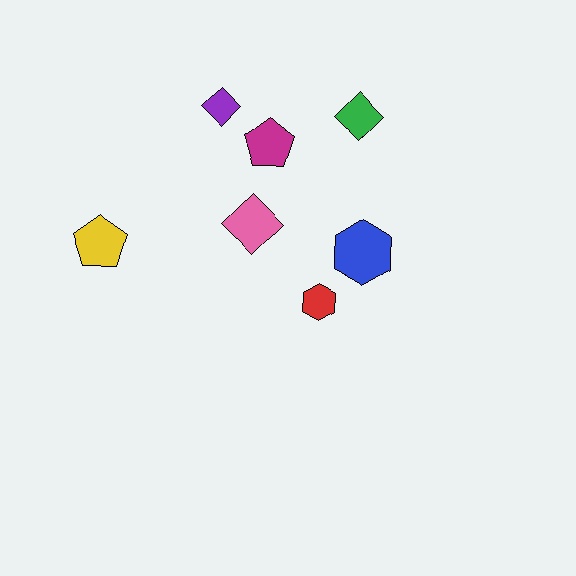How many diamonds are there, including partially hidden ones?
There are 3 diamonds.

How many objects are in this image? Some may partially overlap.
There are 7 objects.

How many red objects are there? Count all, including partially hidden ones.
There is 1 red object.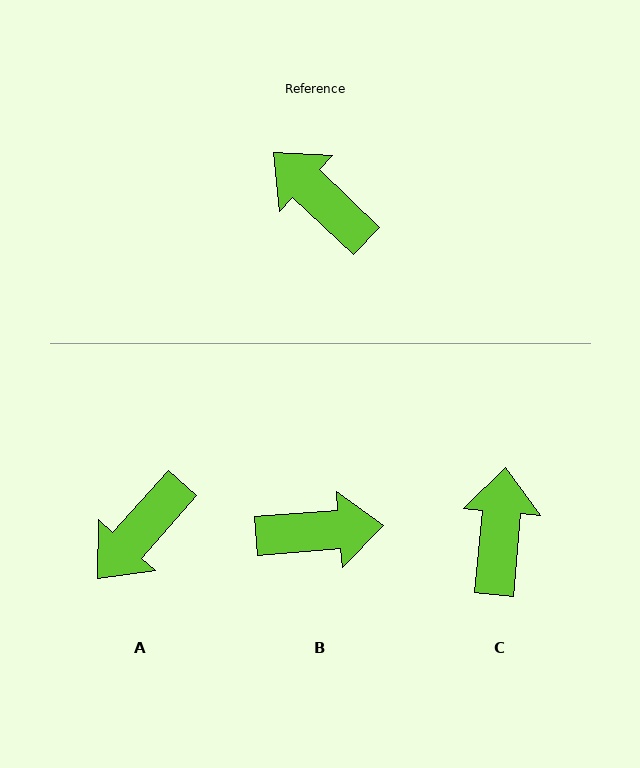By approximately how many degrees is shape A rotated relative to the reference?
Approximately 92 degrees counter-clockwise.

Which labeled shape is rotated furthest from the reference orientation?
B, about 132 degrees away.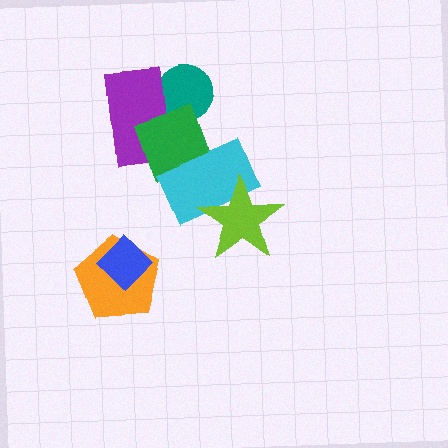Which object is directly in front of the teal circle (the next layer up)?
The purple rectangle is directly in front of the teal circle.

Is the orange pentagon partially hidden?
Yes, it is partially covered by another shape.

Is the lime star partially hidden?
No, no other shape covers it.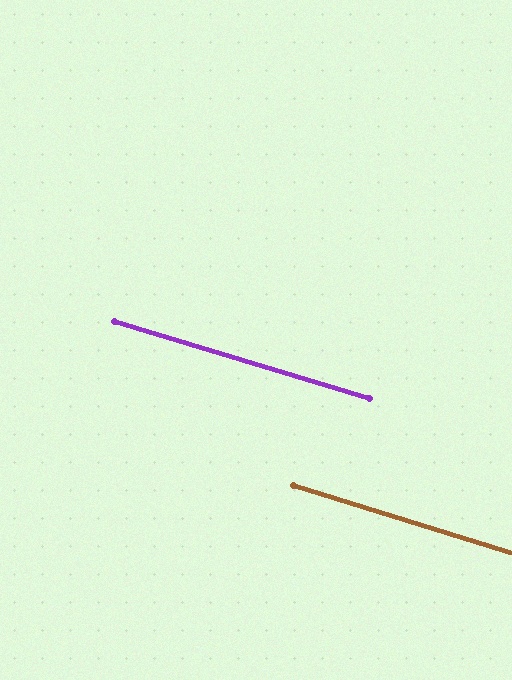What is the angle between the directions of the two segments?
Approximately 0 degrees.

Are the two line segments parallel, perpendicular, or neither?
Parallel — their directions differ by only 0.5°.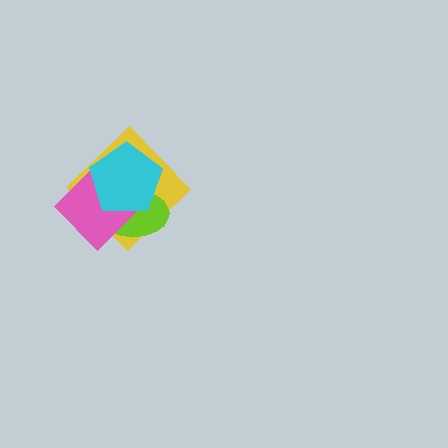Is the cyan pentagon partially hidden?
No, no other shape covers it.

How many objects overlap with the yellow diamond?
3 objects overlap with the yellow diamond.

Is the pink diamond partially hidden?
Yes, it is partially covered by another shape.